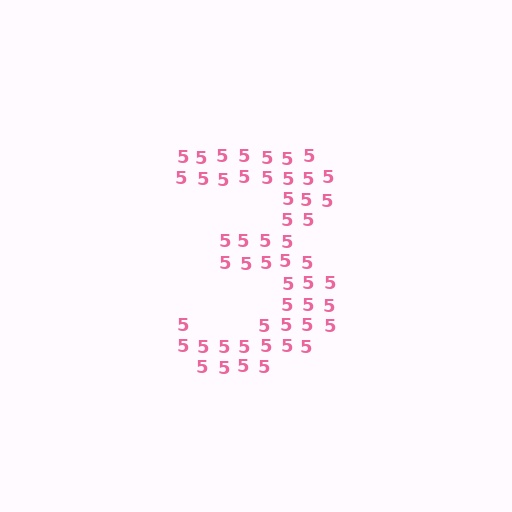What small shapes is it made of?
It is made of small digit 5's.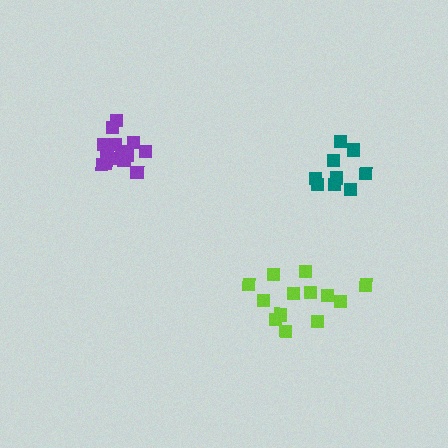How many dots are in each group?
Group 1: 15 dots, Group 2: 13 dots, Group 3: 9 dots (37 total).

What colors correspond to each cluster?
The clusters are colored: purple, lime, teal.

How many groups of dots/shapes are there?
There are 3 groups.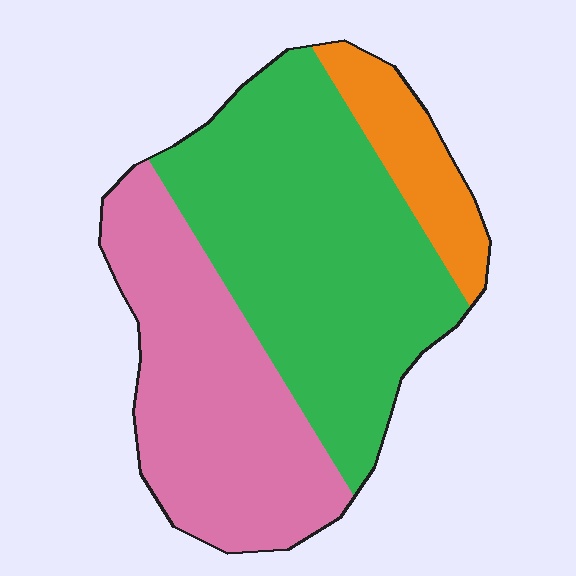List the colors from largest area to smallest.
From largest to smallest: green, pink, orange.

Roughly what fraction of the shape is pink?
Pink covers around 35% of the shape.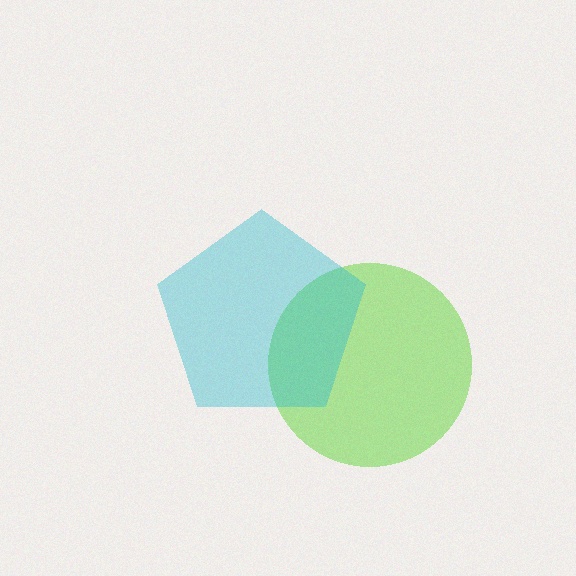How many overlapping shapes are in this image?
There are 2 overlapping shapes in the image.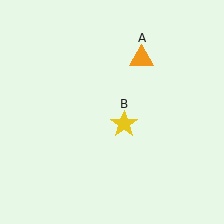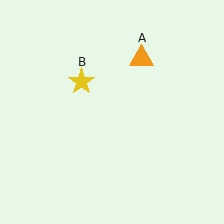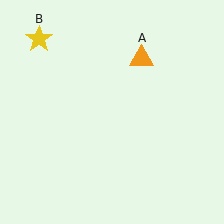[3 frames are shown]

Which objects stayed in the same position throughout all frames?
Orange triangle (object A) remained stationary.